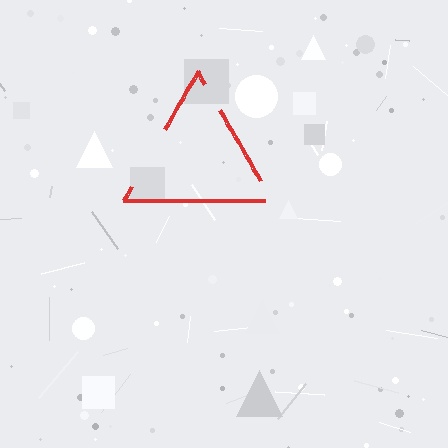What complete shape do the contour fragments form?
The contour fragments form a triangle.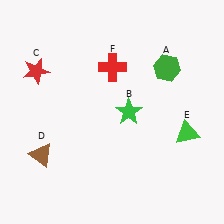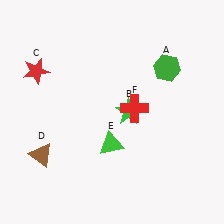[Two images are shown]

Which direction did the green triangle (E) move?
The green triangle (E) moved left.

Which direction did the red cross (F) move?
The red cross (F) moved down.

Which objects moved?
The objects that moved are: the green triangle (E), the red cross (F).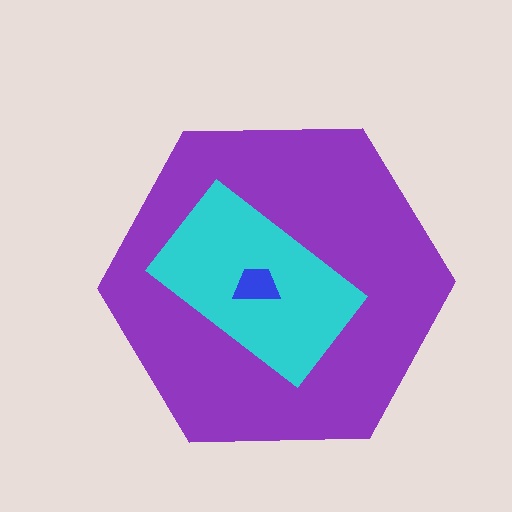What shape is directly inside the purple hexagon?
The cyan rectangle.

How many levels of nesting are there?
3.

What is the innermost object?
The blue trapezoid.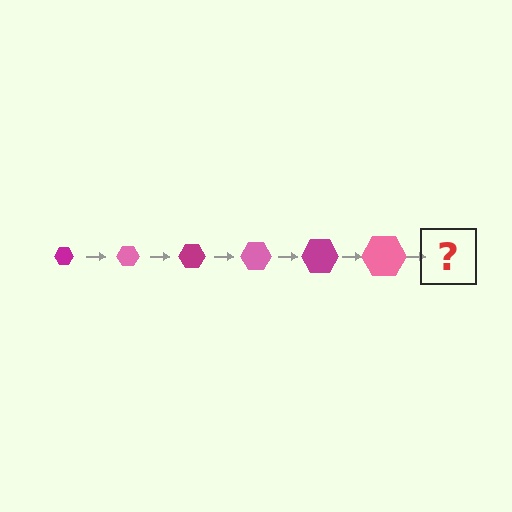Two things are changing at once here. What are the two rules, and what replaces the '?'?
The two rules are that the hexagon grows larger each step and the color cycles through magenta and pink. The '?' should be a magenta hexagon, larger than the previous one.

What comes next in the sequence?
The next element should be a magenta hexagon, larger than the previous one.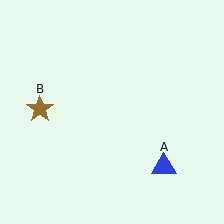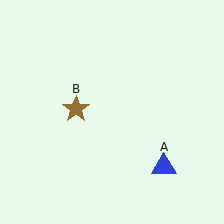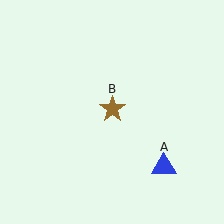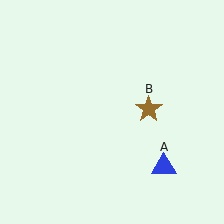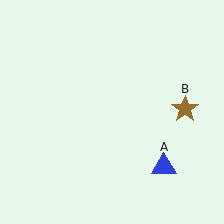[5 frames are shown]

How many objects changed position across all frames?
1 object changed position: brown star (object B).